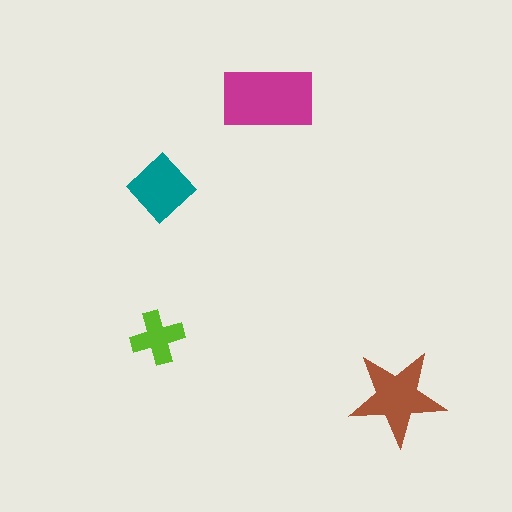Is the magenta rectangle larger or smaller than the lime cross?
Larger.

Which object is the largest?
The magenta rectangle.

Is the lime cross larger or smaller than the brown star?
Smaller.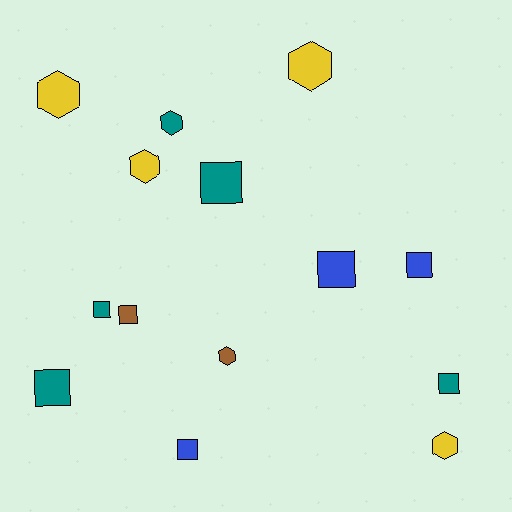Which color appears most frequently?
Teal, with 5 objects.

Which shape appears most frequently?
Square, with 8 objects.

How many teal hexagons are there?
There is 1 teal hexagon.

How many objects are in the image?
There are 14 objects.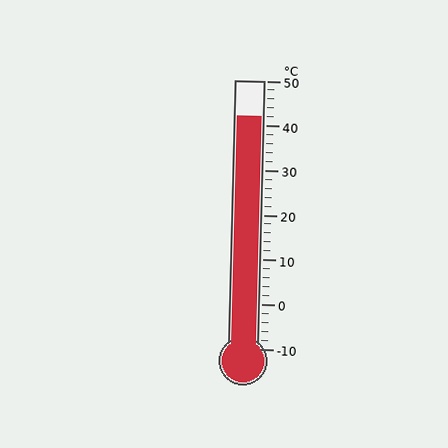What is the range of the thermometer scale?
The thermometer scale ranges from -10°C to 50°C.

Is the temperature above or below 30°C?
The temperature is above 30°C.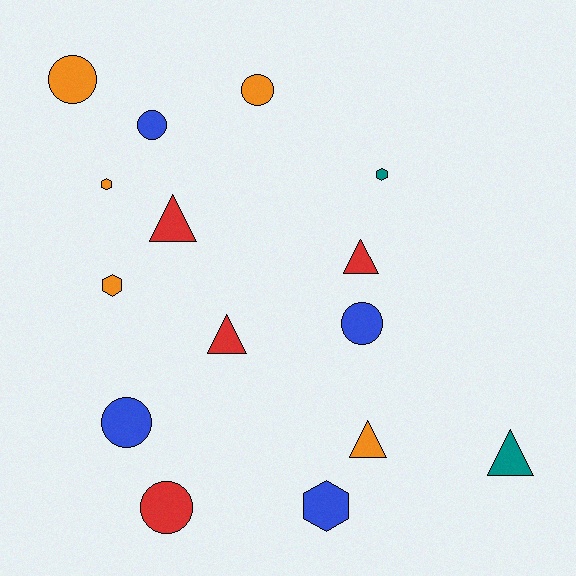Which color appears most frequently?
Orange, with 5 objects.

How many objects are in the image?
There are 15 objects.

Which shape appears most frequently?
Circle, with 6 objects.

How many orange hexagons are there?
There are 2 orange hexagons.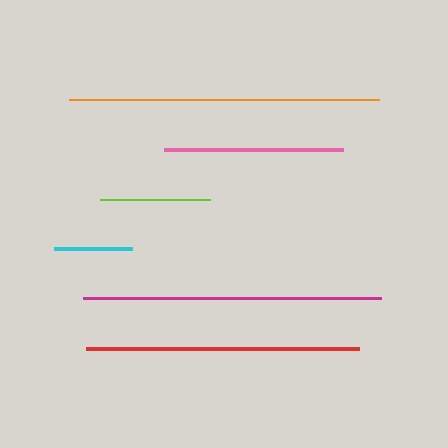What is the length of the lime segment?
The lime segment is approximately 110 pixels long.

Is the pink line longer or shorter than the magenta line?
The magenta line is longer than the pink line.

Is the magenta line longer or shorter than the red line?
The magenta line is longer than the red line.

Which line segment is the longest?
The orange line is the longest at approximately 311 pixels.